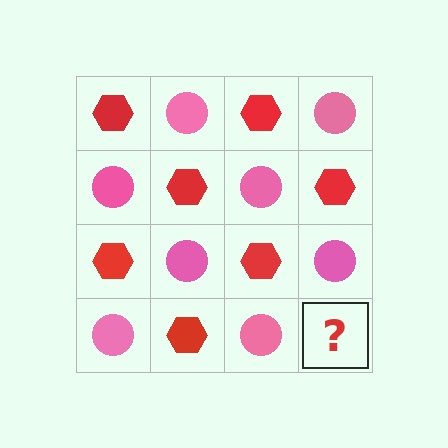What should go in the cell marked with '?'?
The missing cell should contain a red hexagon.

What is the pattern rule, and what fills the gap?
The rule is that it alternates red hexagon and pink circle in a checkerboard pattern. The gap should be filled with a red hexagon.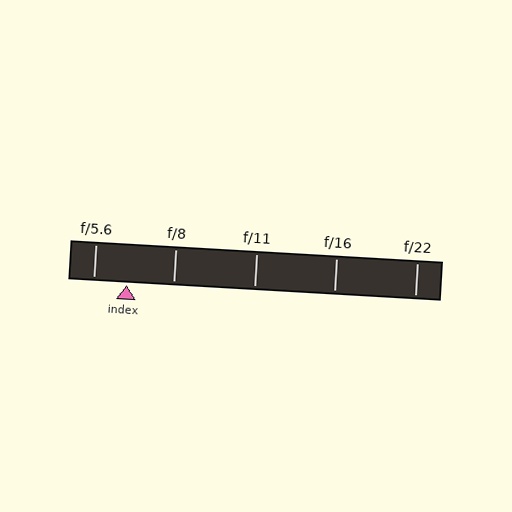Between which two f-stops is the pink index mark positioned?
The index mark is between f/5.6 and f/8.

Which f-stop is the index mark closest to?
The index mark is closest to f/5.6.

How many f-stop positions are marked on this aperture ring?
There are 5 f-stop positions marked.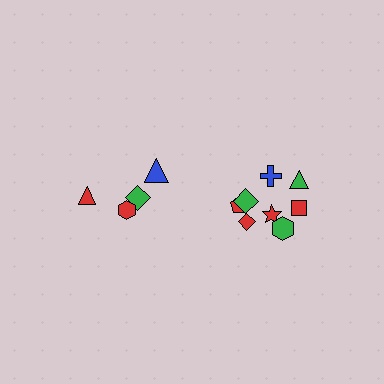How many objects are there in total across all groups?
There are 12 objects.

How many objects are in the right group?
There are 8 objects.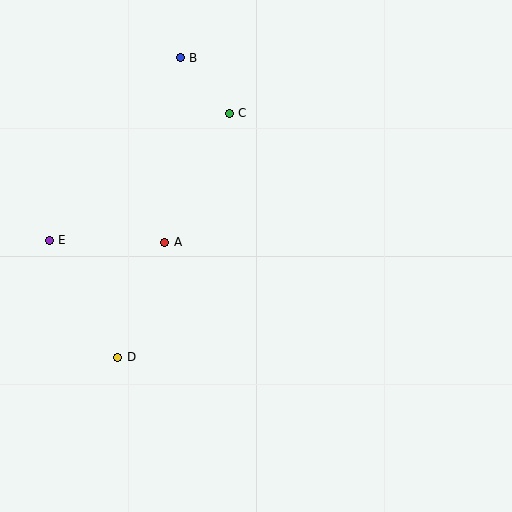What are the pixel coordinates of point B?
Point B is at (180, 58).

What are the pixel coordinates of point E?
Point E is at (49, 240).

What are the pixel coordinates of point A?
Point A is at (165, 242).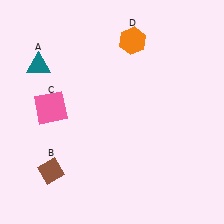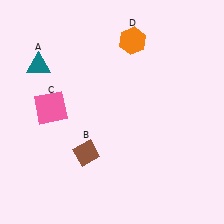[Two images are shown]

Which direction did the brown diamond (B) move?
The brown diamond (B) moved right.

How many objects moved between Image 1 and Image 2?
1 object moved between the two images.